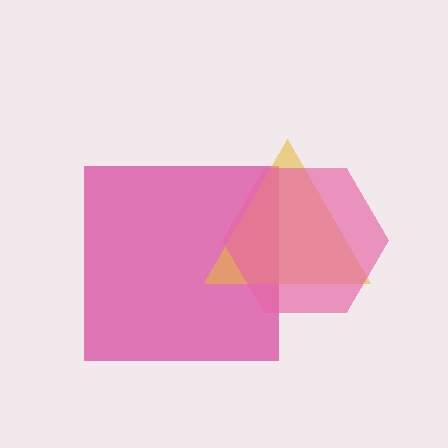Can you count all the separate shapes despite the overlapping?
Yes, there are 3 separate shapes.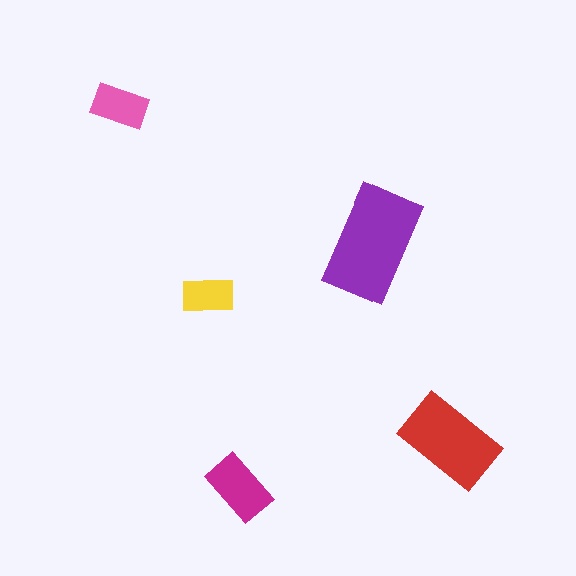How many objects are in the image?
There are 5 objects in the image.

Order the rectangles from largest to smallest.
the purple one, the red one, the magenta one, the pink one, the yellow one.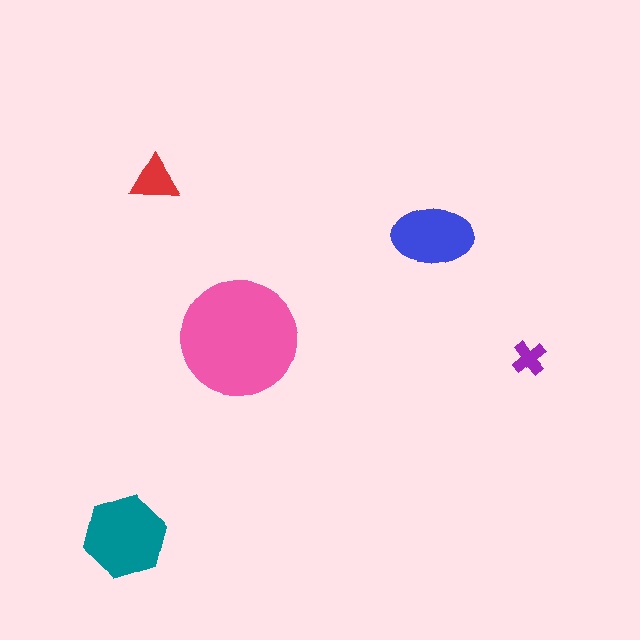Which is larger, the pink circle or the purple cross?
The pink circle.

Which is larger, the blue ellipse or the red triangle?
The blue ellipse.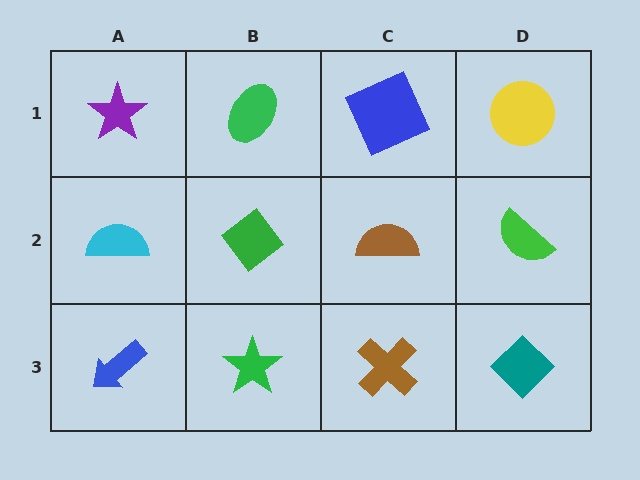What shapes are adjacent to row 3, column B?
A green diamond (row 2, column B), a blue arrow (row 3, column A), a brown cross (row 3, column C).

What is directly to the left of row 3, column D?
A brown cross.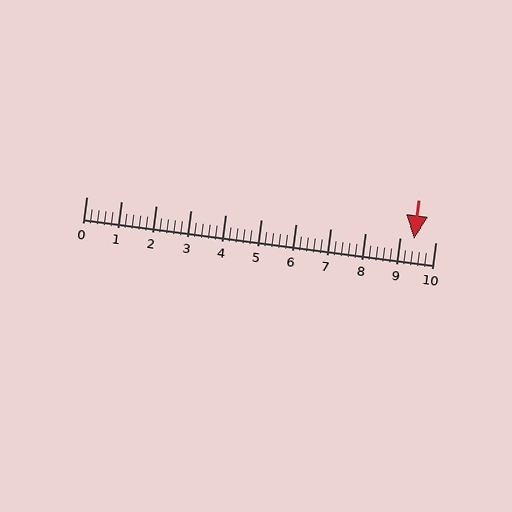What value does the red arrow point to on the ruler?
The red arrow points to approximately 9.4.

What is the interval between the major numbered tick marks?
The major tick marks are spaced 1 units apart.